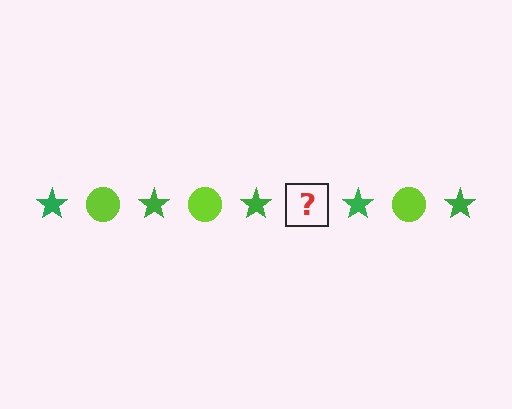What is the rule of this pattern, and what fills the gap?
The rule is that the pattern alternates between green star and lime circle. The gap should be filled with a lime circle.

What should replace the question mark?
The question mark should be replaced with a lime circle.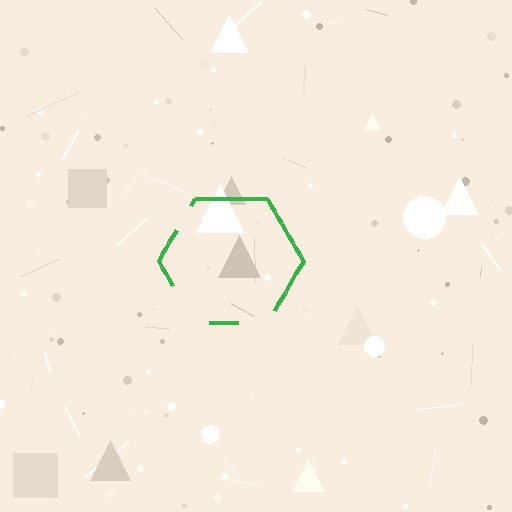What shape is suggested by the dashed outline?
The dashed outline suggests a hexagon.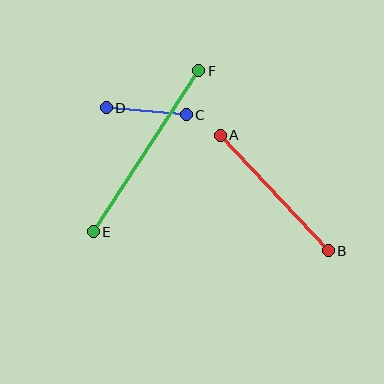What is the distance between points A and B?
The distance is approximately 158 pixels.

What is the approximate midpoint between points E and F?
The midpoint is at approximately (146, 151) pixels.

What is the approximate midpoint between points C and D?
The midpoint is at approximately (146, 111) pixels.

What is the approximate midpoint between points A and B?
The midpoint is at approximately (274, 193) pixels.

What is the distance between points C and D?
The distance is approximately 80 pixels.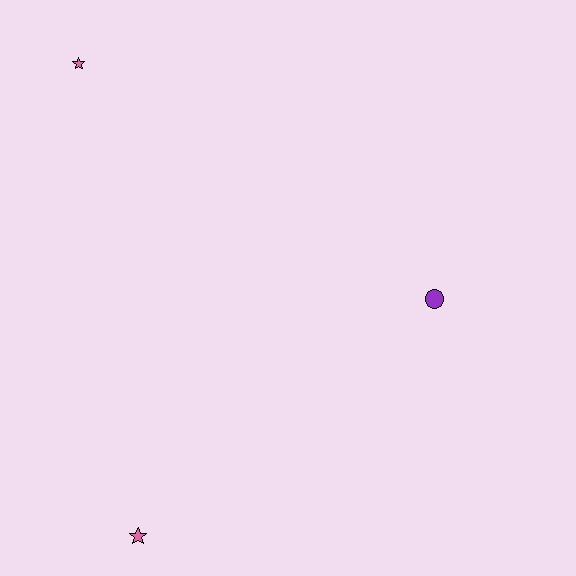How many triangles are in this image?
There are no triangles.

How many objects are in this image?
There are 3 objects.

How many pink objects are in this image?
There are 2 pink objects.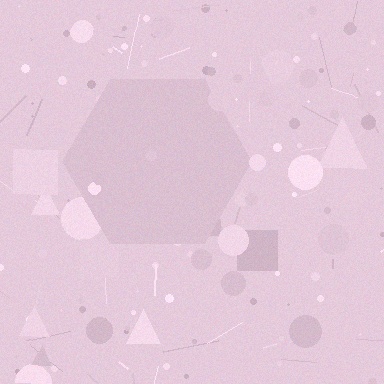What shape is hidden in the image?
A hexagon is hidden in the image.